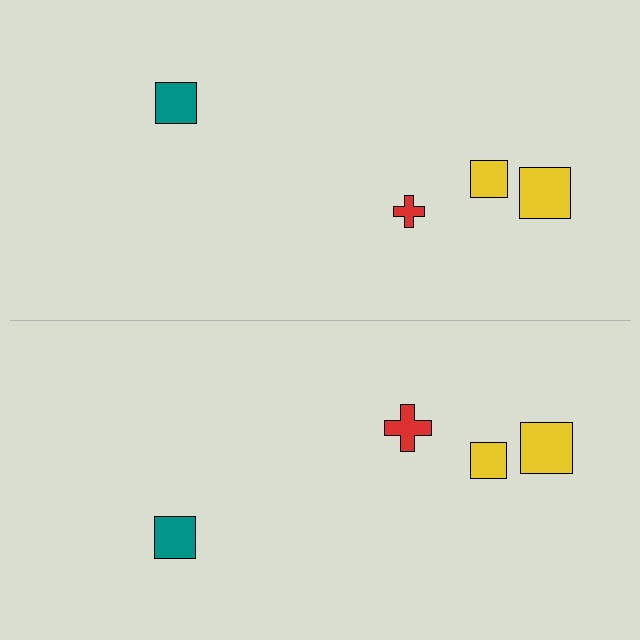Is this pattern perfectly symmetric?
No, the pattern is not perfectly symmetric. The red cross on the bottom side has a different size than its mirror counterpart.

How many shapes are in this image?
There are 8 shapes in this image.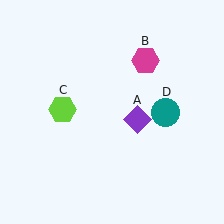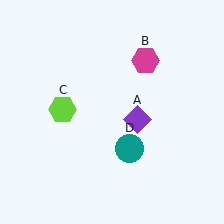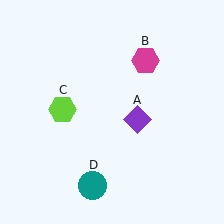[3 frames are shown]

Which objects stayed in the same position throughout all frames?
Purple diamond (object A) and magenta hexagon (object B) and lime hexagon (object C) remained stationary.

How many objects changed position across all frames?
1 object changed position: teal circle (object D).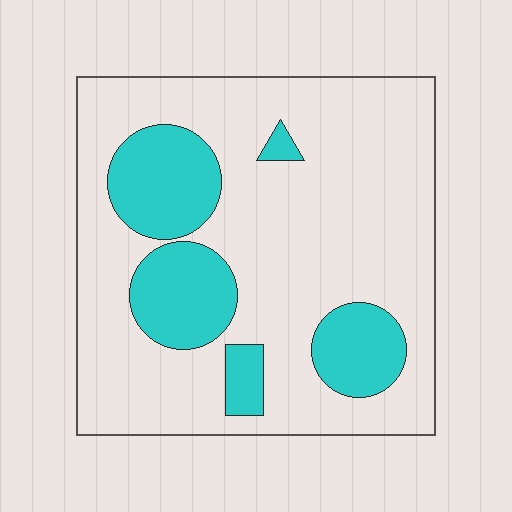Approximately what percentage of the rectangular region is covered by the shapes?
Approximately 25%.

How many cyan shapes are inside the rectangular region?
5.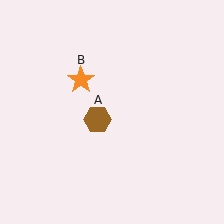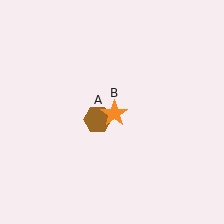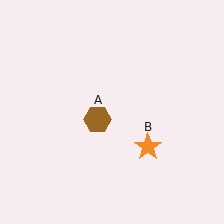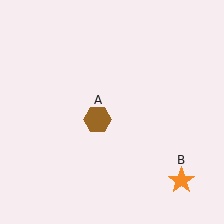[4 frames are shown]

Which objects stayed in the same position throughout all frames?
Brown hexagon (object A) remained stationary.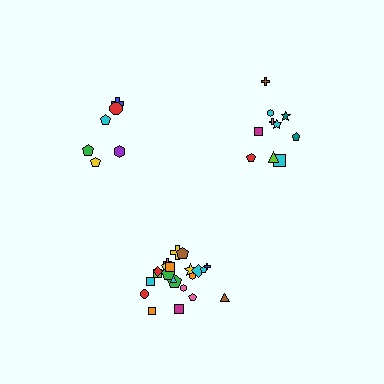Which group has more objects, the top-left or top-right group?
The top-right group.